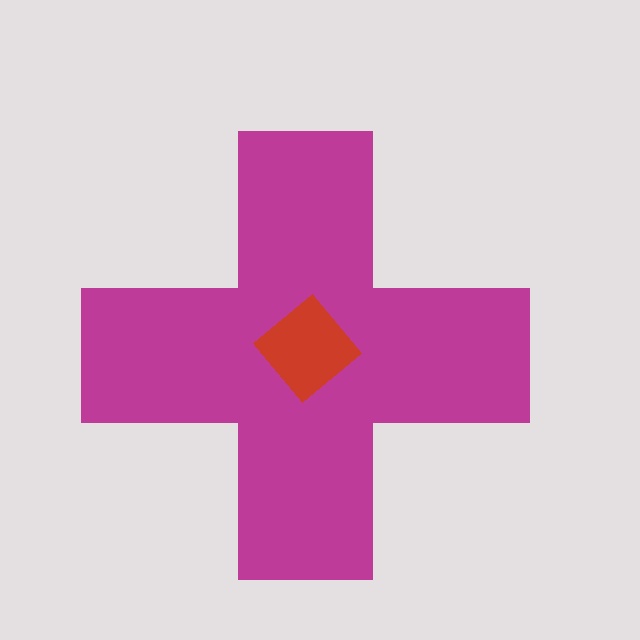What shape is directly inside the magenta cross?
The red diamond.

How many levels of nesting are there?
2.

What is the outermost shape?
The magenta cross.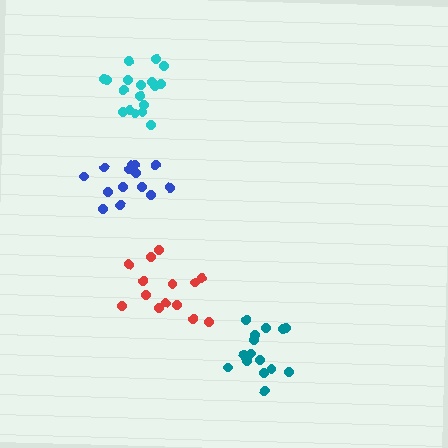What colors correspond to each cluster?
The clusters are colored: teal, blue, red, cyan.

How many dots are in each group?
Group 1: 15 dots, Group 2: 14 dots, Group 3: 14 dots, Group 4: 18 dots (61 total).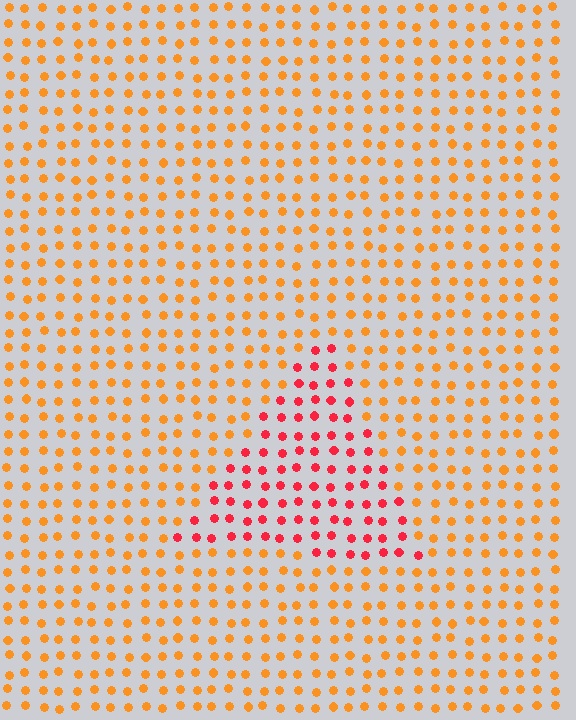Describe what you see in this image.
The image is filled with small orange elements in a uniform arrangement. A triangle-shaped region is visible where the elements are tinted to a slightly different hue, forming a subtle color boundary.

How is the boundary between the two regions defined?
The boundary is defined purely by a slight shift in hue (about 40 degrees). Spacing, size, and orientation are identical on both sides.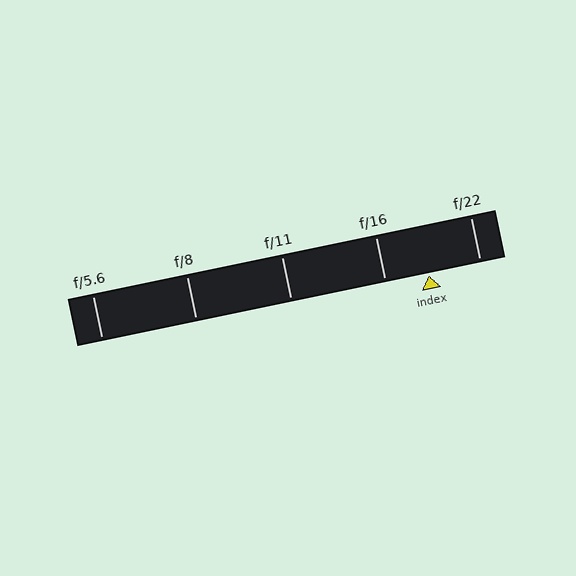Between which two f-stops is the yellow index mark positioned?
The index mark is between f/16 and f/22.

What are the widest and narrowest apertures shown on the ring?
The widest aperture shown is f/5.6 and the narrowest is f/22.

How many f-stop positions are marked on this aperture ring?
There are 5 f-stop positions marked.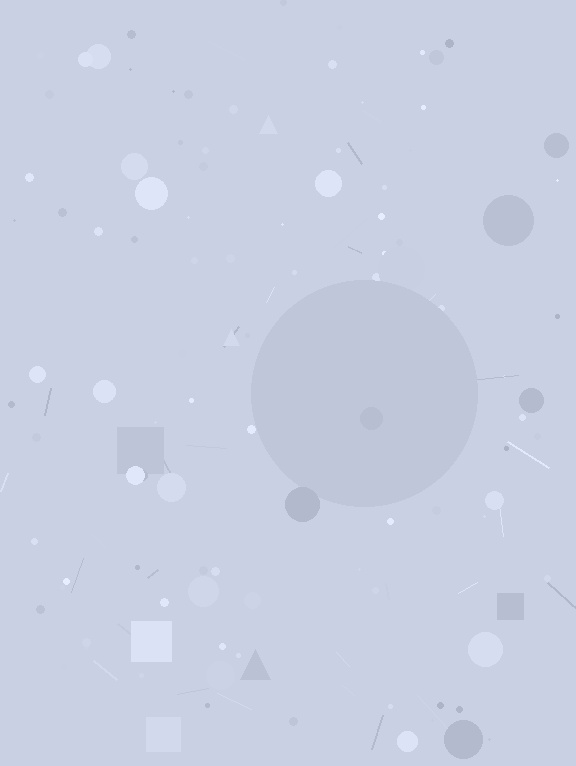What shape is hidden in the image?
A circle is hidden in the image.